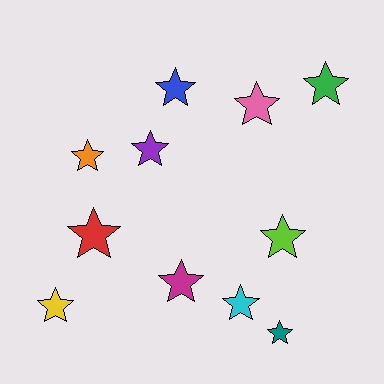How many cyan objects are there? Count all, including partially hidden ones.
There is 1 cyan object.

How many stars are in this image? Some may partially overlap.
There are 11 stars.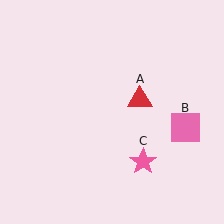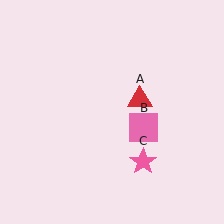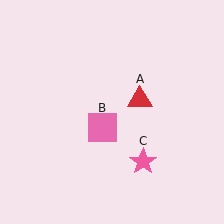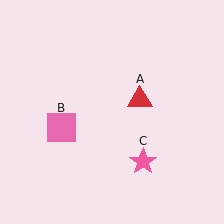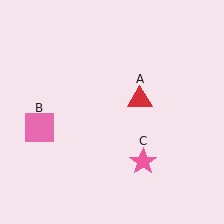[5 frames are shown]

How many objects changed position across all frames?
1 object changed position: pink square (object B).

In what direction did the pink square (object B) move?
The pink square (object B) moved left.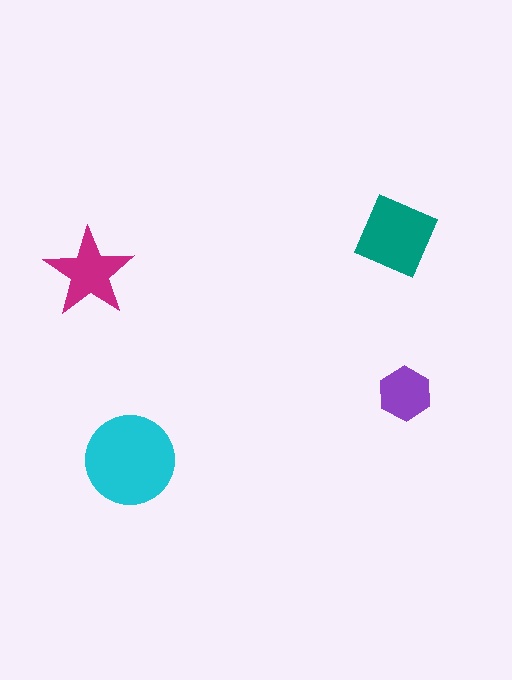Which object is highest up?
The teal square is topmost.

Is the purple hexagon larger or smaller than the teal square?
Smaller.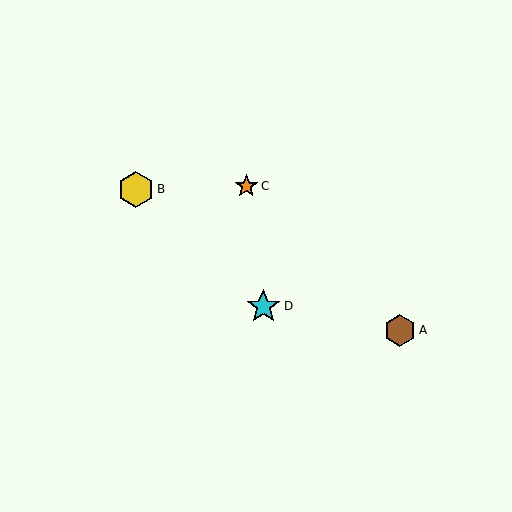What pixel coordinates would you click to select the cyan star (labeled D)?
Click at (263, 306) to select the cyan star D.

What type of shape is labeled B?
Shape B is a yellow hexagon.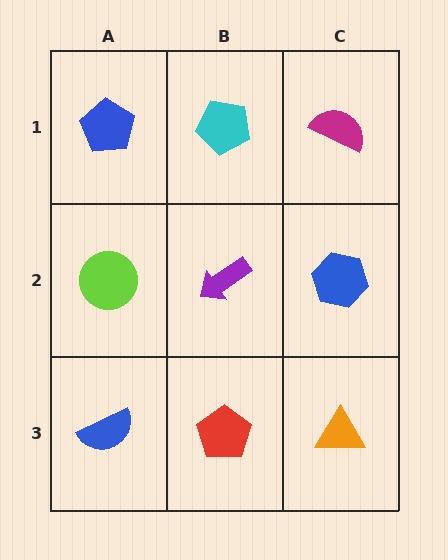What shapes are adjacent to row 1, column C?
A blue hexagon (row 2, column C), a cyan pentagon (row 1, column B).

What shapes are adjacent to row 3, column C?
A blue hexagon (row 2, column C), a red pentagon (row 3, column B).